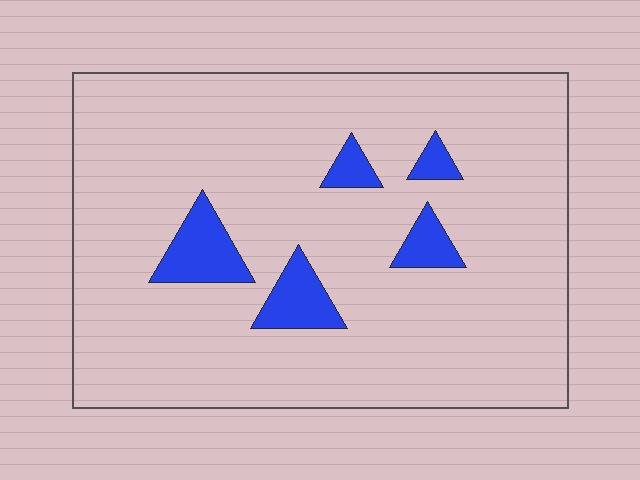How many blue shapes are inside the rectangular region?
5.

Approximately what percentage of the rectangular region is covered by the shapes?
Approximately 10%.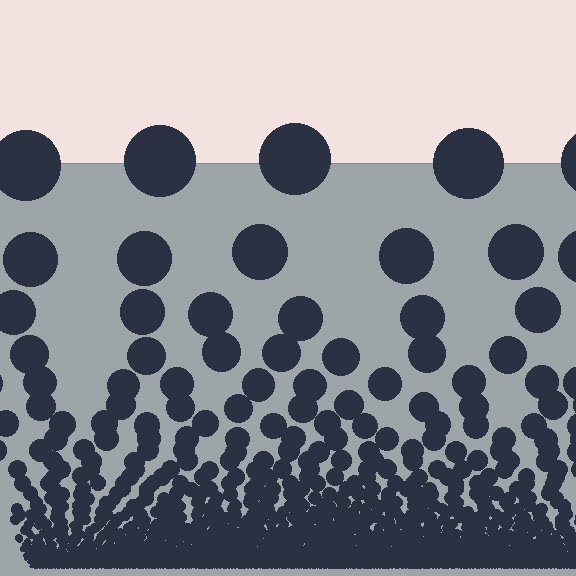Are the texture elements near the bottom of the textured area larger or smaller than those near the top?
Smaller. The gradient is inverted — elements near the bottom are smaller and denser.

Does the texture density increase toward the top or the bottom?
Density increases toward the bottom.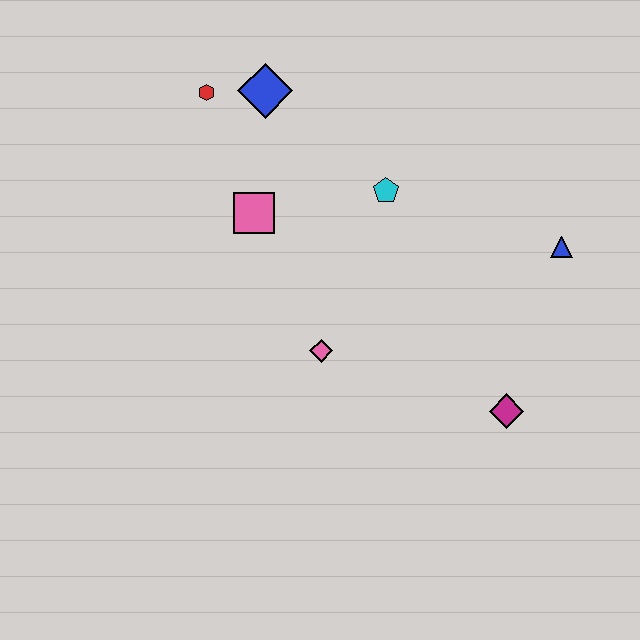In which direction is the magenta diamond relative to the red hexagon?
The magenta diamond is below the red hexagon.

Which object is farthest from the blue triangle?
The red hexagon is farthest from the blue triangle.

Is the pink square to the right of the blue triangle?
No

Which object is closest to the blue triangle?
The magenta diamond is closest to the blue triangle.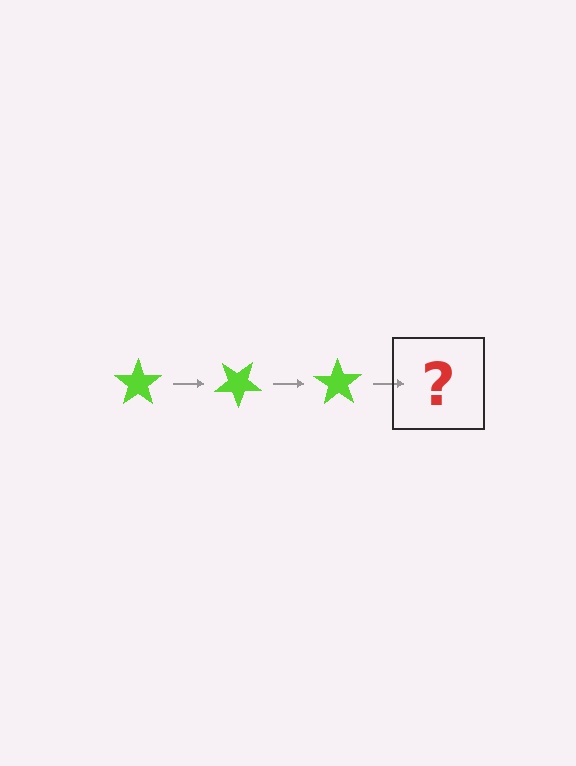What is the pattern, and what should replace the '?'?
The pattern is that the star rotates 35 degrees each step. The '?' should be a lime star rotated 105 degrees.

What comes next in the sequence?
The next element should be a lime star rotated 105 degrees.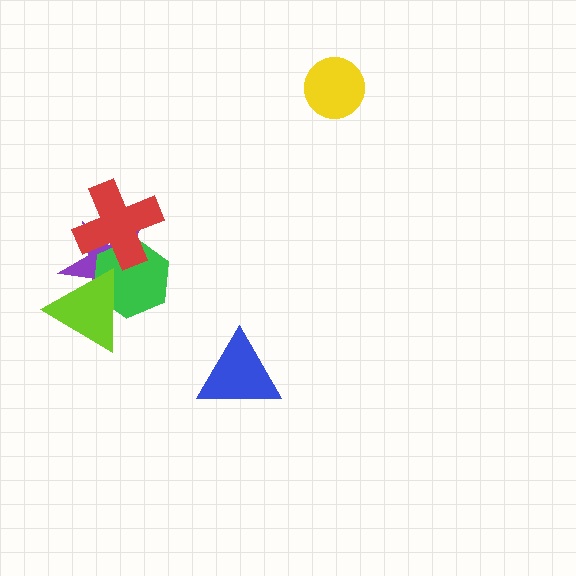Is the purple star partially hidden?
Yes, it is partially covered by another shape.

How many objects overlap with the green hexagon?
3 objects overlap with the green hexagon.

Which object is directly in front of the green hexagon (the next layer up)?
The lime triangle is directly in front of the green hexagon.